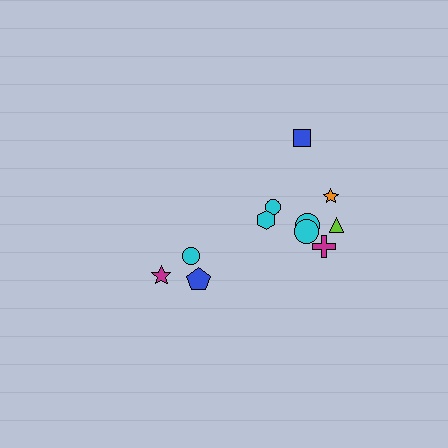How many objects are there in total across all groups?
There are 11 objects.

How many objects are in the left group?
There are 3 objects.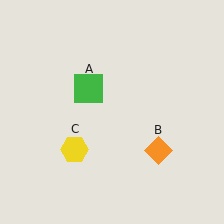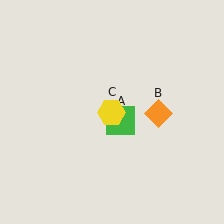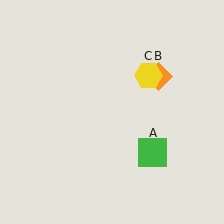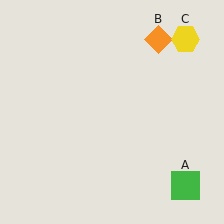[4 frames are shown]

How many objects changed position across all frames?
3 objects changed position: green square (object A), orange diamond (object B), yellow hexagon (object C).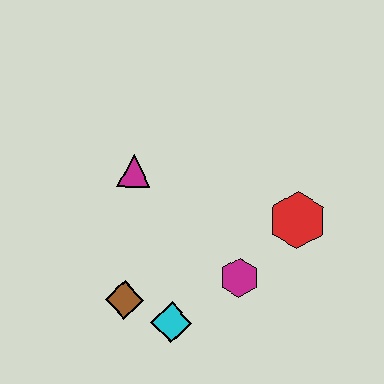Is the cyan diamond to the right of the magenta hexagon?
No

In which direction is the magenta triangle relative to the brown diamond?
The magenta triangle is above the brown diamond.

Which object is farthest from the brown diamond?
The red hexagon is farthest from the brown diamond.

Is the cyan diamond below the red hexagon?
Yes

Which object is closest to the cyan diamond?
The brown diamond is closest to the cyan diamond.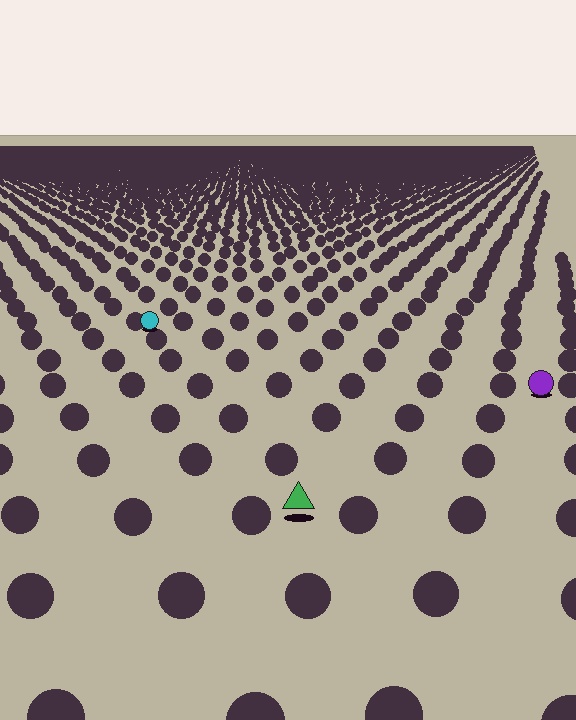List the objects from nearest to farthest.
From nearest to farthest: the green triangle, the purple circle, the cyan circle.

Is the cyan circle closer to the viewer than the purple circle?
No. The purple circle is closer — you can tell from the texture gradient: the ground texture is coarser near it.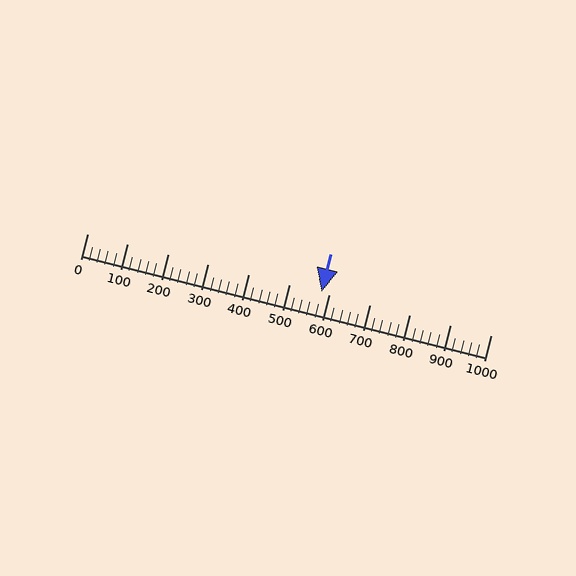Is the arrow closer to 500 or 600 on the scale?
The arrow is closer to 600.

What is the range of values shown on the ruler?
The ruler shows values from 0 to 1000.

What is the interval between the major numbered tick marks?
The major tick marks are spaced 100 units apart.